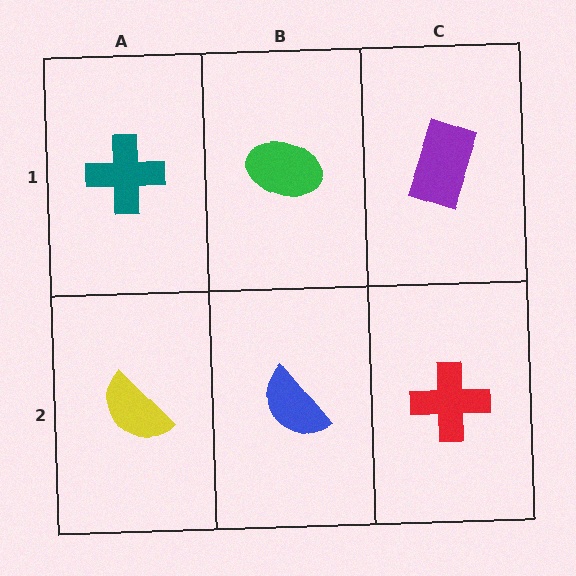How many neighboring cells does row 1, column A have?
2.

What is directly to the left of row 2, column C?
A blue semicircle.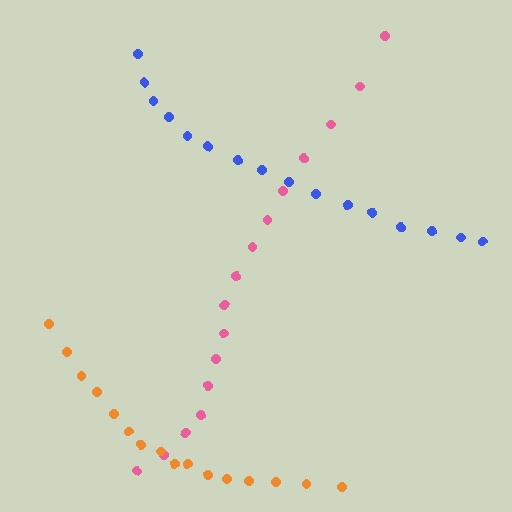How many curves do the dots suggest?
There are 3 distinct paths.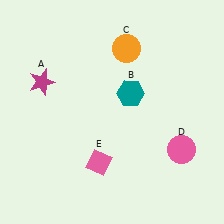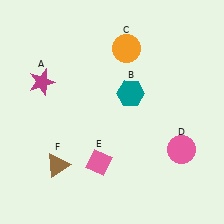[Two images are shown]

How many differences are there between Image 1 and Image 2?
There is 1 difference between the two images.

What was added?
A brown triangle (F) was added in Image 2.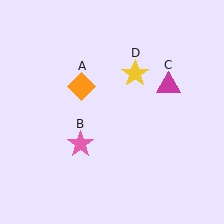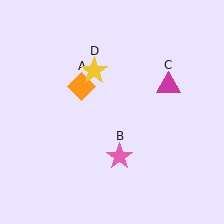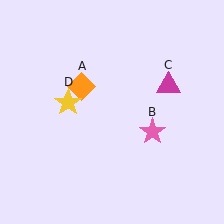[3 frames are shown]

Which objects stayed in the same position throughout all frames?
Orange diamond (object A) and magenta triangle (object C) remained stationary.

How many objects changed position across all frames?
2 objects changed position: pink star (object B), yellow star (object D).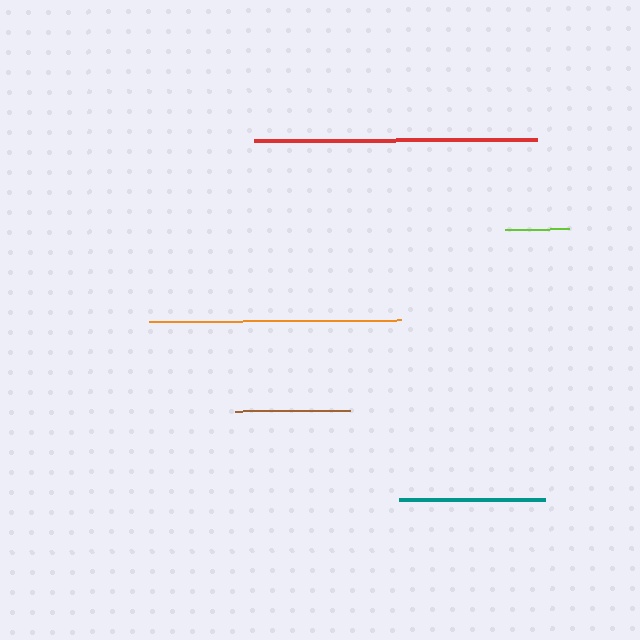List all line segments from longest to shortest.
From longest to shortest: red, orange, teal, brown, lime.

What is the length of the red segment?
The red segment is approximately 283 pixels long.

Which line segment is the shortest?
The lime line is the shortest at approximately 64 pixels.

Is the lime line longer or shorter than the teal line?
The teal line is longer than the lime line.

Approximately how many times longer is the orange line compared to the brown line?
The orange line is approximately 2.2 times the length of the brown line.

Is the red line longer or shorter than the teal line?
The red line is longer than the teal line.